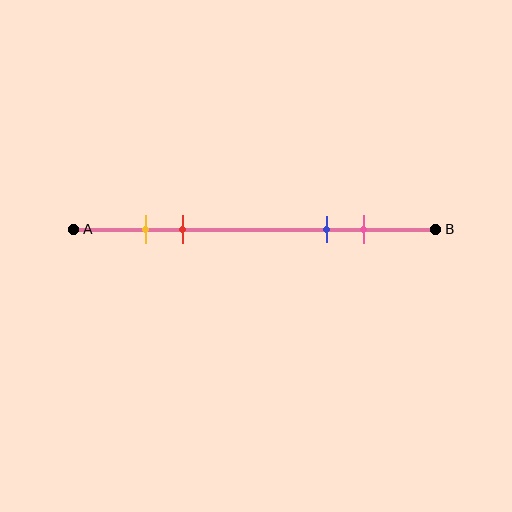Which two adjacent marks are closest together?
The yellow and red marks are the closest adjacent pair.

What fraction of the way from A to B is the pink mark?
The pink mark is approximately 80% (0.8) of the way from A to B.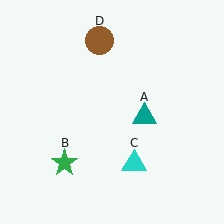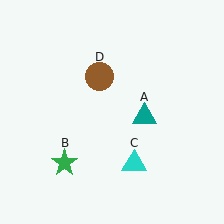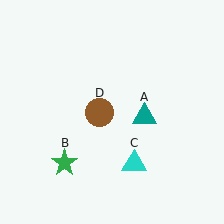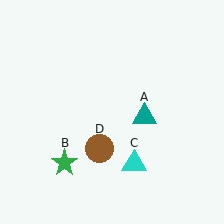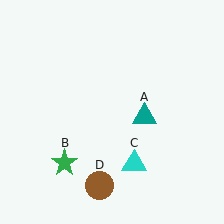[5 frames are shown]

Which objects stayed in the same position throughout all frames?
Teal triangle (object A) and green star (object B) and cyan triangle (object C) remained stationary.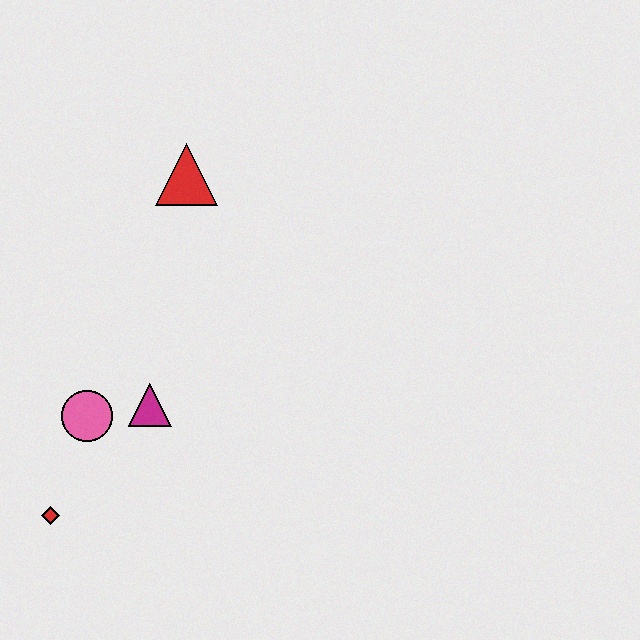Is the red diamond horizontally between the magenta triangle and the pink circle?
No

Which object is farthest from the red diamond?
The red triangle is farthest from the red diamond.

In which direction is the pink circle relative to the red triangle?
The pink circle is below the red triangle.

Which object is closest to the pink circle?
The magenta triangle is closest to the pink circle.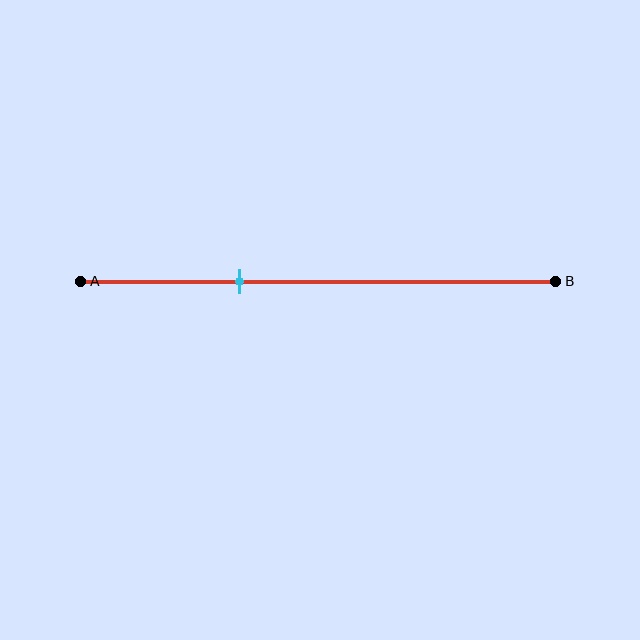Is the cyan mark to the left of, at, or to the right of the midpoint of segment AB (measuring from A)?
The cyan mark is to the left of the midpoint of segment AB.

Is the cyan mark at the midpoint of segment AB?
No, the mark is at about 35% from A, not at the 50% midpoint.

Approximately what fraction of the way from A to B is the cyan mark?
The cyan mark is approximately 35% of the way from A to B.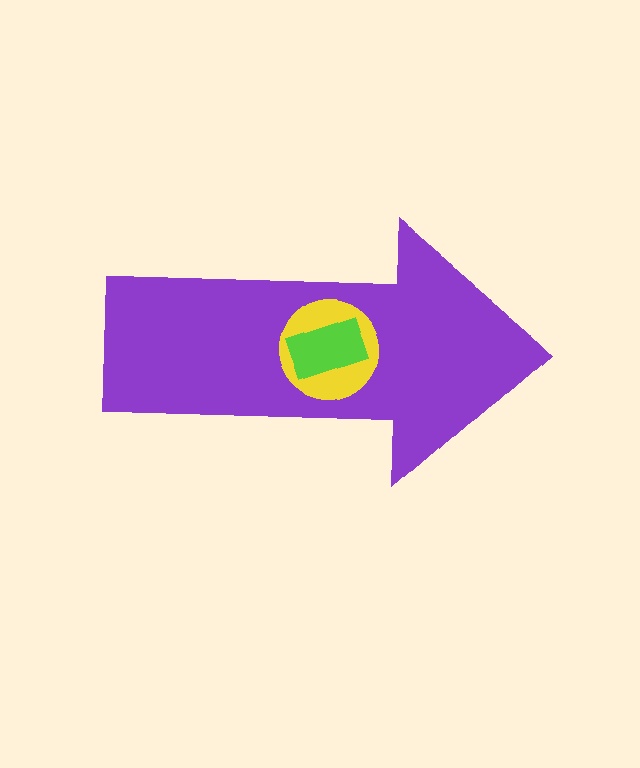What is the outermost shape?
The purple arrow.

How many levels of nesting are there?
3.